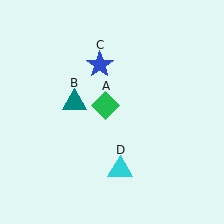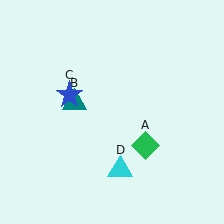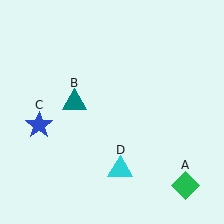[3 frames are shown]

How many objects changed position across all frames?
2 objects changed position: green diamond (object A), blue star (object C).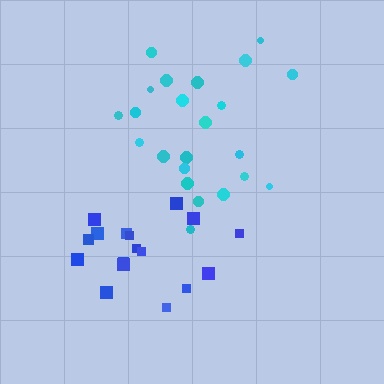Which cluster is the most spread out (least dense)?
Cyan.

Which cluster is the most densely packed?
Blue.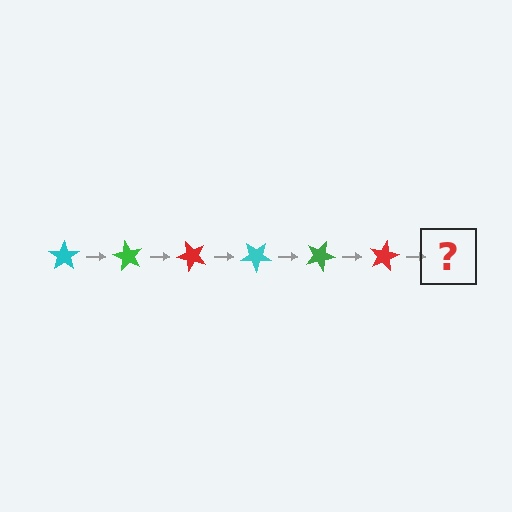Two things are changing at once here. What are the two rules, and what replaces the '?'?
The two rules are that it rotates 60 degrees each step and the color cycles through cyan, green, and red. The '?' should be a cyan star, rotated 360 degrees from the start.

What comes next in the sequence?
The next element should be a cyan star, rotated 360 degrees from the start.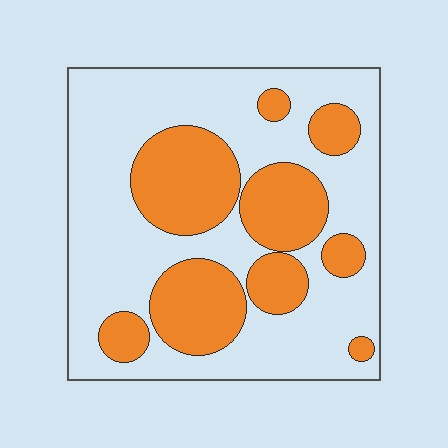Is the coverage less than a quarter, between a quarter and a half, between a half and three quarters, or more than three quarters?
Between a quarter and a half.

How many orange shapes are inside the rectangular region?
9.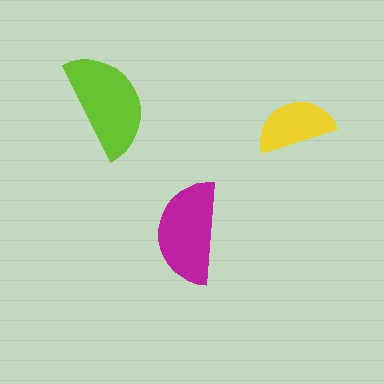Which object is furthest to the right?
The yellow semicircle is rightmost.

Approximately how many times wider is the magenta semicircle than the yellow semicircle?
About 1.5 times wider.